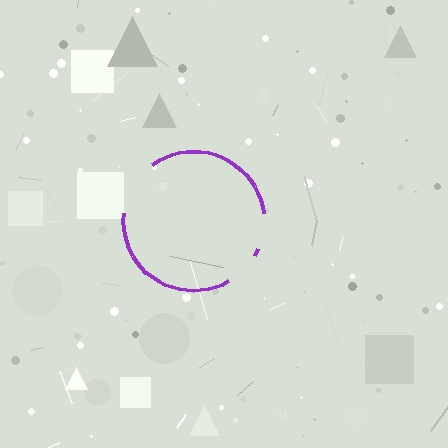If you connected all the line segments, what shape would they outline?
They would outline a circle.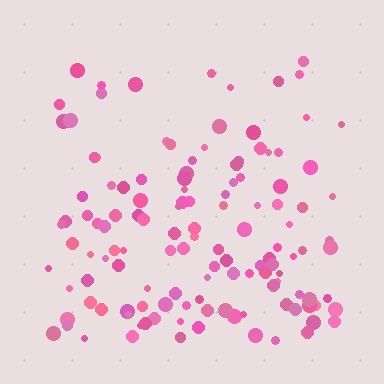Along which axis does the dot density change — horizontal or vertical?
Vertical.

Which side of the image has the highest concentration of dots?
The bottom.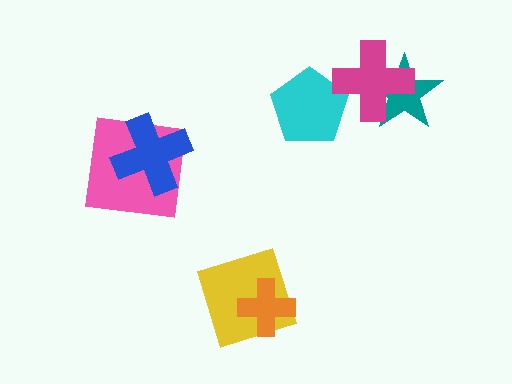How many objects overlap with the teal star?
1 object overlaps with the teal star.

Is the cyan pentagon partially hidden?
Yes, it is partially covered by another shape.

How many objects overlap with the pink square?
1 object overlaps with the pink square.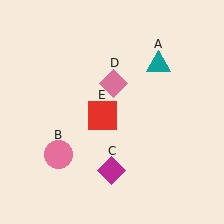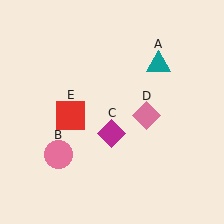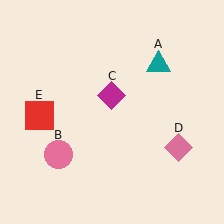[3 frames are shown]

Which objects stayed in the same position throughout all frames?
Teal triangle (object A) and pink circle (object B) remained stationary.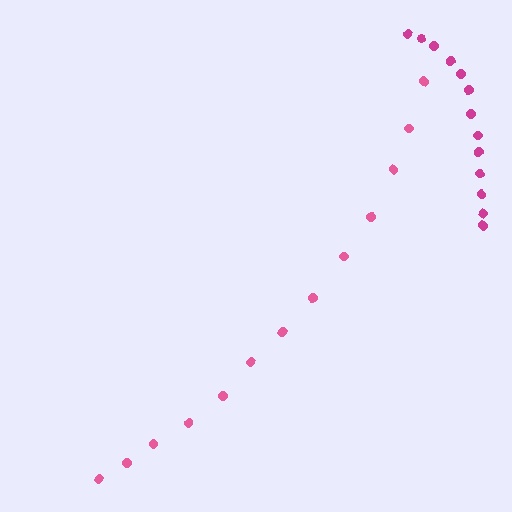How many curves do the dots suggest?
There are 2 distinct paths.